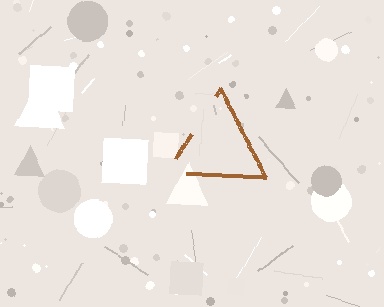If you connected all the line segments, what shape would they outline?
They would outline a triangle.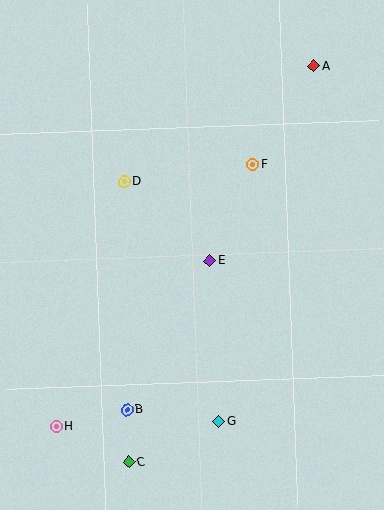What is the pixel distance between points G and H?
The distance between G and H is 162 pixels.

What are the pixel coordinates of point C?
Point C is at (129, 462).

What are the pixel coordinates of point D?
Point D is at (124, 182).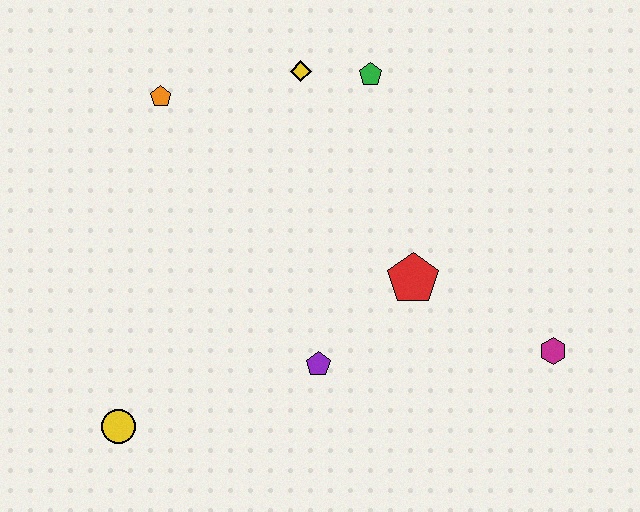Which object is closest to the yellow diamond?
The green pentagon is closest to the yellow diamond.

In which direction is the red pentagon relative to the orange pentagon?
The red pentagon is to the right of the orange pentagon.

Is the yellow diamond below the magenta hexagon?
No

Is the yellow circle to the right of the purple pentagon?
No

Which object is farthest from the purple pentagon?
The orange pentagon is farthest from the purple pentagon.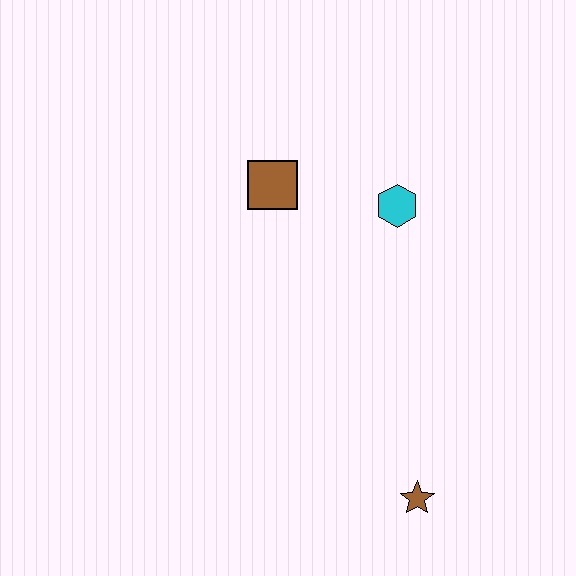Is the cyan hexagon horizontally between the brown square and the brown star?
Yes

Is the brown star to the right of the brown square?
Yes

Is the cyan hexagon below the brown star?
No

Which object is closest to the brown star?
The cyan hexagon is closest to the brown star.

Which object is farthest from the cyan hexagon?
The brown star is farthest from the cyan hexagon.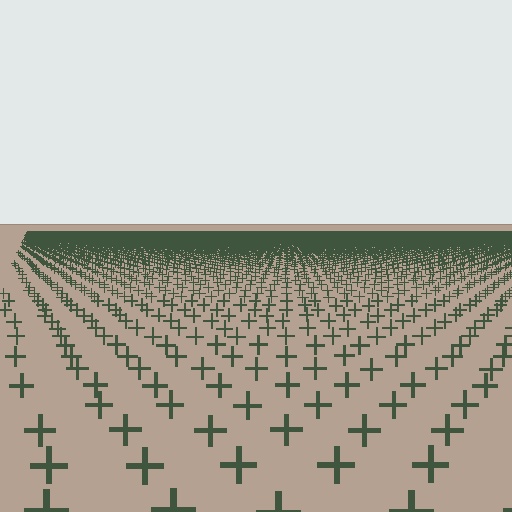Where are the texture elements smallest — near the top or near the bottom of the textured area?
Near the top.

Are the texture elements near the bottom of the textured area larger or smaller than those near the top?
Larger. Near the bottom, elements are closer to the viewer and appear at a bigger on-screen size.